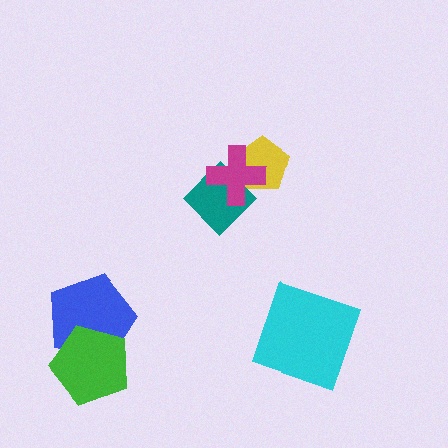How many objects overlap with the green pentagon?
1 object overlaps with the green pentagon.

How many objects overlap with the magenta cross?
2 objects overlap with the magenta cross.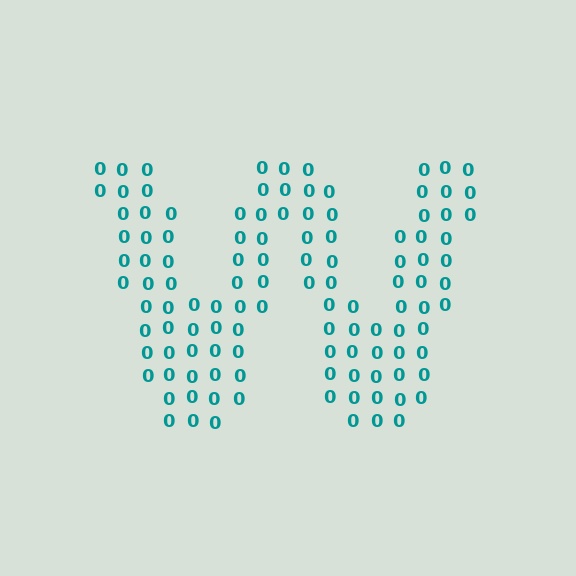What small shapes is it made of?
It is made of small digit 0's.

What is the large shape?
The large shape is the letter W.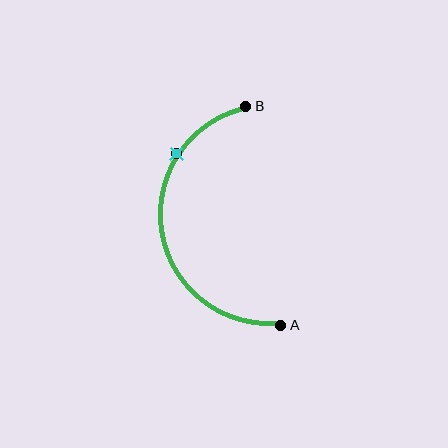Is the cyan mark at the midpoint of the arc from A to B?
No. The cyan mark lies on the arc but is closer to endpoint B. The arc midpoint would be at the point on the curve equidistant along the arc from both A and B.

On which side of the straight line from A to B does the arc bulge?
The arc bulges to the left of the straight line connecting A and B.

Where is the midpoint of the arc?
The arc midpoint is the point on the curve farthest from the straight line joining A and B. It sits to the left of that line.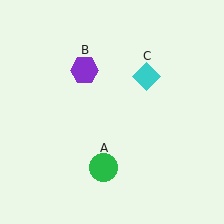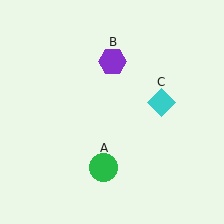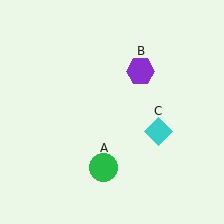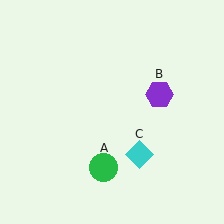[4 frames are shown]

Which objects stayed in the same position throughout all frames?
Green circle (object A) remained stationary.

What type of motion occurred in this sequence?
The purple hexagon (object B), cyan diamond (object C) rotated clockwise around the center of the scene.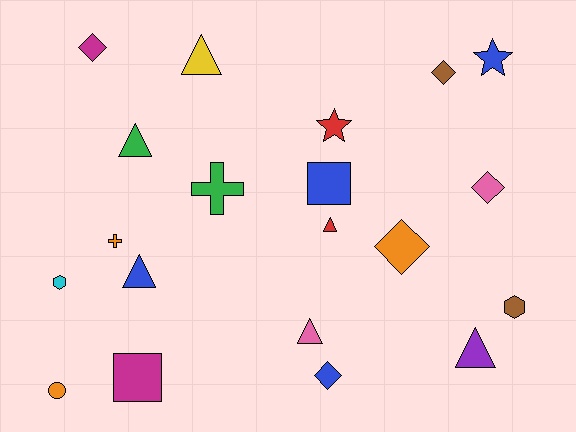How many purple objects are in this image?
There is 1 purple object.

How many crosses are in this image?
There are 2 crosses.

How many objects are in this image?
There are 20 objects.